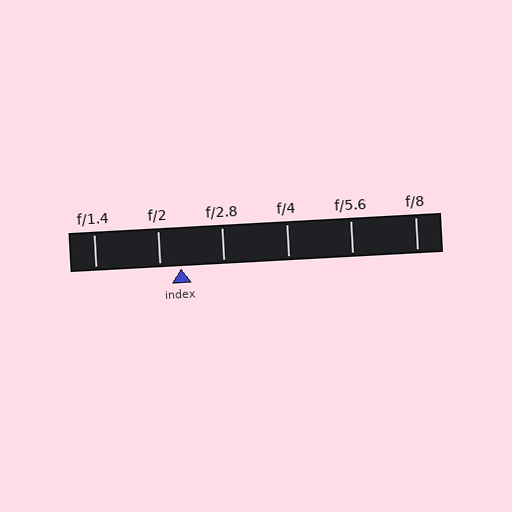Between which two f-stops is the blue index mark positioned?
The index mark is between f/2 and f/2.8.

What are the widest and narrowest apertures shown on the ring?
The widest aperture shown is f/1.4 and the narrowest is f/8.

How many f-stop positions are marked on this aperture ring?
There are 6 f-stop positions marked.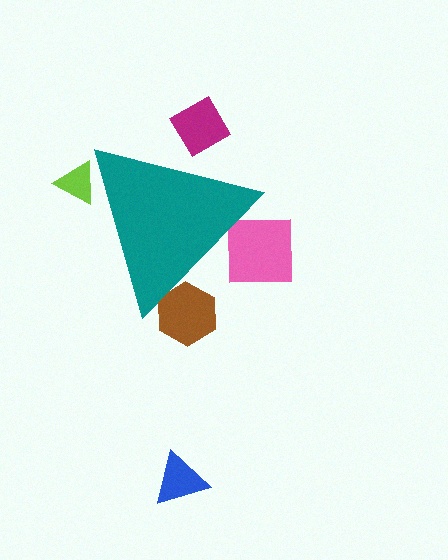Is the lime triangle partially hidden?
Yes, the lime triangle is partially hidden behind the teal triangle.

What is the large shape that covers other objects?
A teal triangle.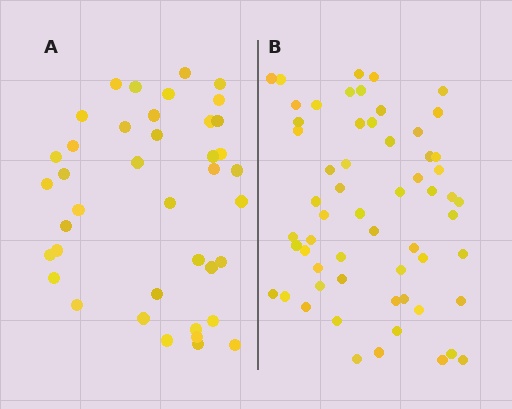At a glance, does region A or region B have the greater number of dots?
Region B (the right region) has more dots.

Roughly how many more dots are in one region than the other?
Region B has approximately 20 more dots than region A.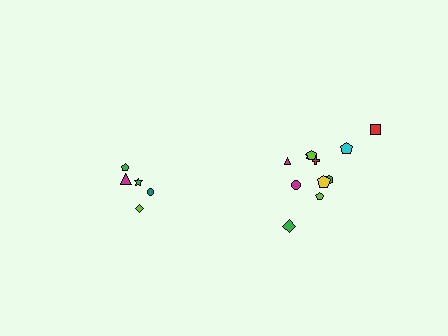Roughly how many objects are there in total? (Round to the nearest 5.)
Roughly 15 objects in total.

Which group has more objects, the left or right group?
The right group.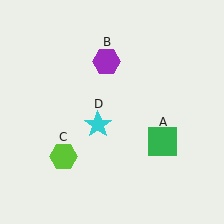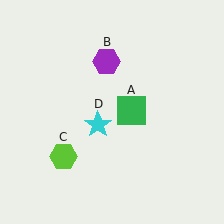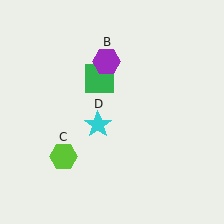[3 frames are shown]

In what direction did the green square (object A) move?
The green square (object A) moved up and to the left.